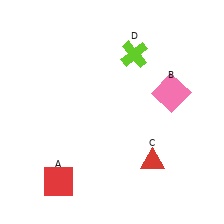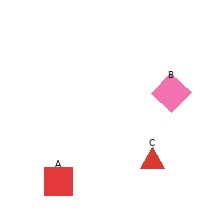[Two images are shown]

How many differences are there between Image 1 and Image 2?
There is 1 difference between the two images.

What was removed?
The lime cross (D) was removed in Image 2.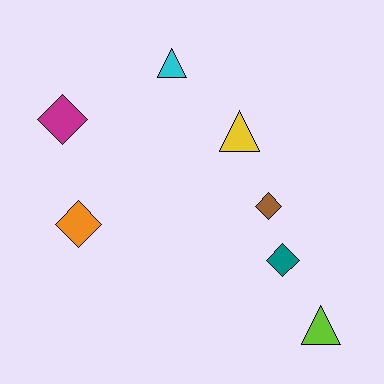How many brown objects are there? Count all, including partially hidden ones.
There is 1 brown object.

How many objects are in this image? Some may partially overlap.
There are 7 objects.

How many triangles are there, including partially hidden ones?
There are 3 triangles.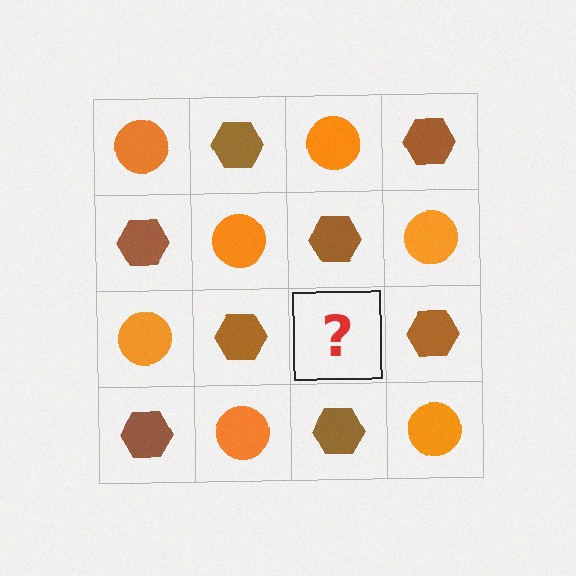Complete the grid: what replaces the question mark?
The question mark should be replaced with an orange circle.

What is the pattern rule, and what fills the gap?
The rule is that it alternates orange circle and brown hexagon in a checkerboard pattern. The gap should be filled with an orange circle.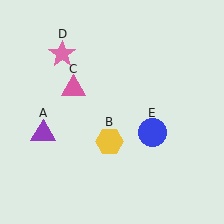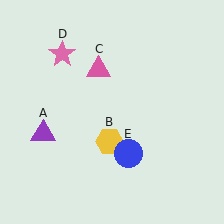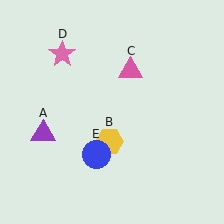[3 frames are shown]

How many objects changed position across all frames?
2 objects changed position: pink triangle (object C), blue circle (object E).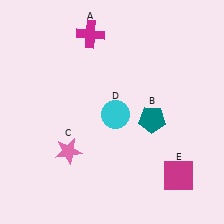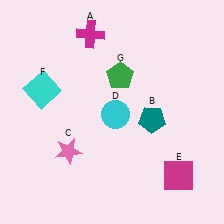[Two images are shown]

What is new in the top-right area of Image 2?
A green pentagon (G) was added in the top-right area of Image 2.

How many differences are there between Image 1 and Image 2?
There are 2 differences between the two images.